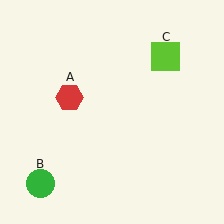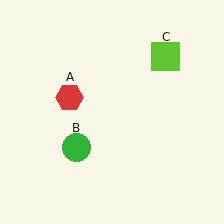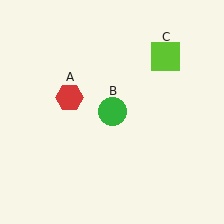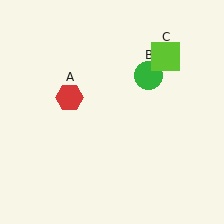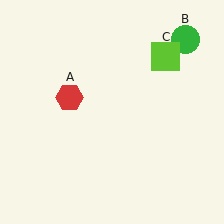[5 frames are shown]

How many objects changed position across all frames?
1 object changed position: green circle (object B).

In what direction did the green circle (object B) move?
The green circle (object B) moved up and to the right.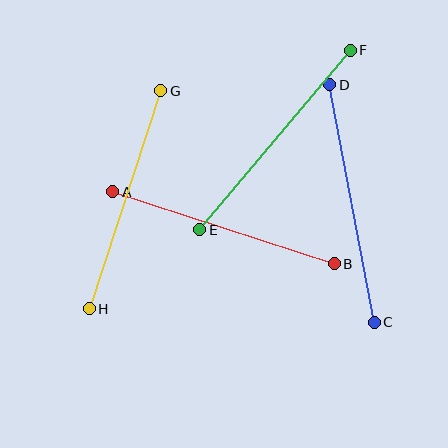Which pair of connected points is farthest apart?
Points C and D are farthest apart.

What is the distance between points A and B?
The distance is approximately 233 pixels.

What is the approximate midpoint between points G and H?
The midpoint is at approximately (125, 200) pixels.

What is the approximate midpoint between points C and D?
The midpoint is at approximately (352, 204) pixels.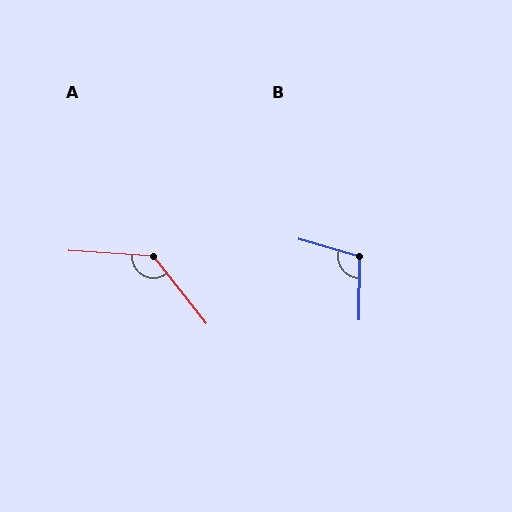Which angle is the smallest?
B, at approximately 105 degrees.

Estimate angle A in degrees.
Approximately 132 degrees.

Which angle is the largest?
A, at approximately 132 degrees.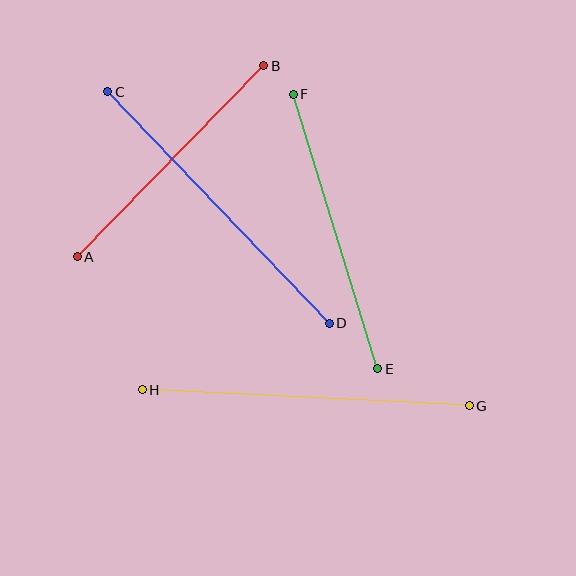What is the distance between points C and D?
The distance is approximately 321 pixels.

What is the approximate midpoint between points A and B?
The midpoint is at approximately (170, 161) pixels.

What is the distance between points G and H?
The distance is approximately 327 pixels.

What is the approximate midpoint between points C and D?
The midpoint is at approximately (218, 208) pixels.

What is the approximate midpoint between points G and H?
The midpoint is at approximately (306, 398) pixels.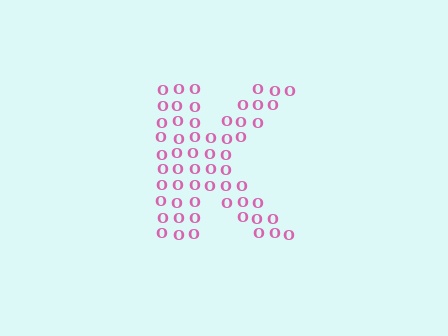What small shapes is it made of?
It is made of small letter O's.